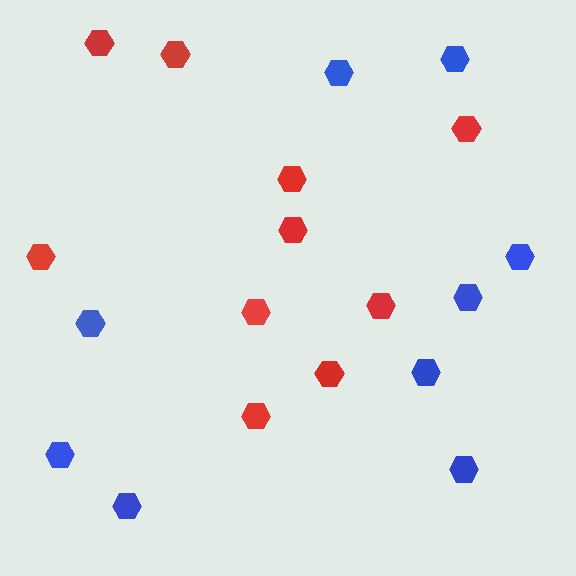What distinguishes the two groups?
There are 2 groups: one group of blue hexagons (9) and one group of red hexagons (10).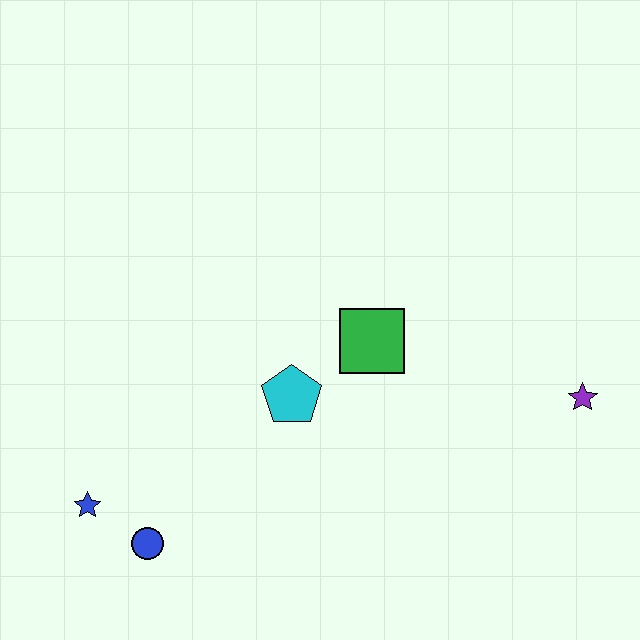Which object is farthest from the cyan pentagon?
The purple star is farthest from the cyan pentagon.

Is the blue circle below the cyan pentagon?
Yes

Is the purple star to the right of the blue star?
Yes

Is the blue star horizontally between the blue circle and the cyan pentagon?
No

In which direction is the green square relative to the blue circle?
The green square is to the right of the blue circle.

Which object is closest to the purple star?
The green square is closest to the purple star.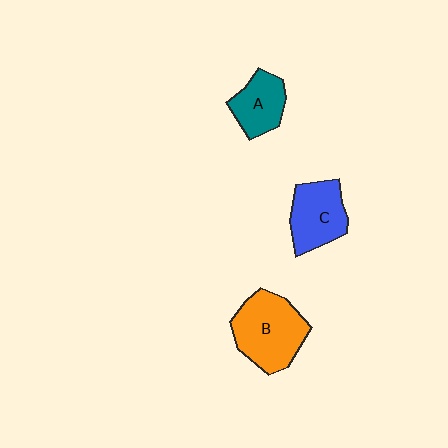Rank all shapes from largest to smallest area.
From largest to smallest: B (orange), C (blue), A (teal).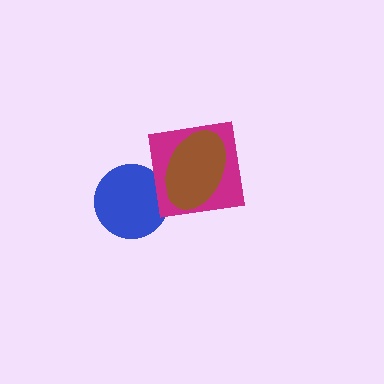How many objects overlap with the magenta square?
1 object overlaps with the magenta square.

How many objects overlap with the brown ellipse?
1 object overlaps with the brown ellipse.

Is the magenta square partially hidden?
Yes, it is partially covered by another shape.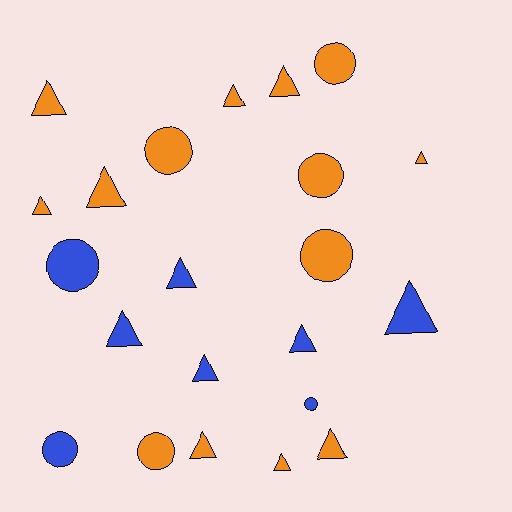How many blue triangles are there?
There are 5 blue triangles.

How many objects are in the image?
There are 22 objects.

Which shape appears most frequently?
Triangle, with 14 objects.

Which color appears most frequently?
Orange, with 14 objects.